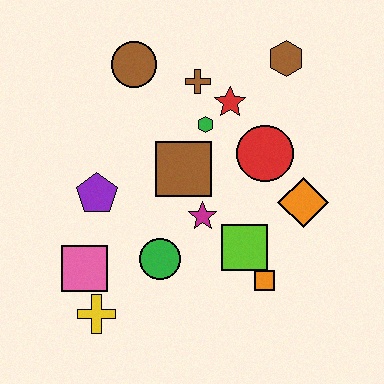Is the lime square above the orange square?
Yes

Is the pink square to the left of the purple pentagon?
Yes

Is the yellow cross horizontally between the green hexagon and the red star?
No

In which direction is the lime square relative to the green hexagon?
The lime square is below the green hexagon.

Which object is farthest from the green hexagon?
The yellow cross is farthest from the green hexagon.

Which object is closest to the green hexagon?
The red star is closest to the green hexagon.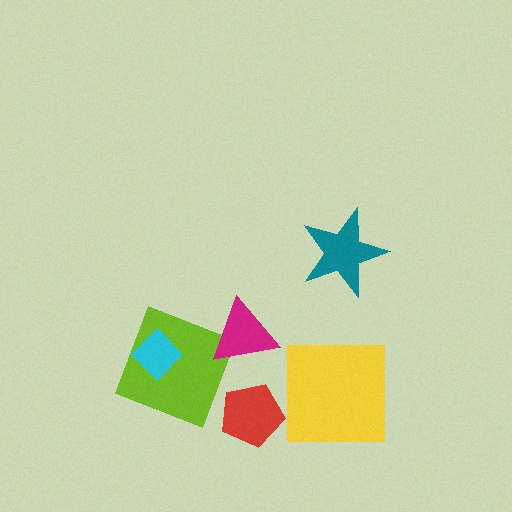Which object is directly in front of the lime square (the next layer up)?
The cyan diamond is directly in front of the lime square.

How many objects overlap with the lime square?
2 objects overlap with the lime square.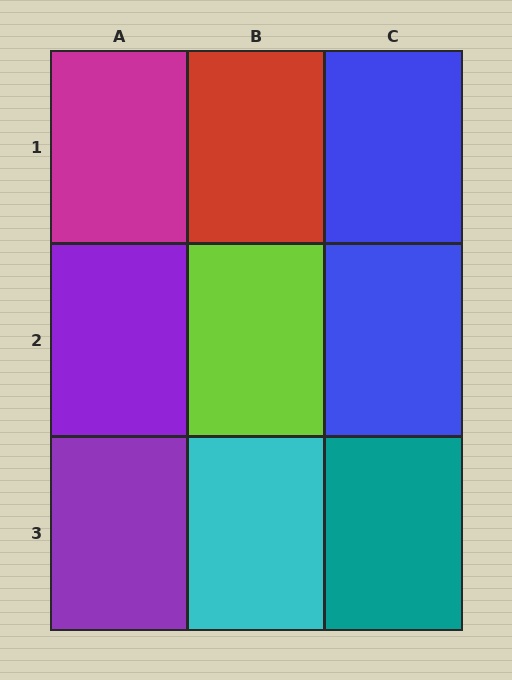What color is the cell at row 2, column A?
Purple.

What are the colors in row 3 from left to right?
Purple, cyan, teal.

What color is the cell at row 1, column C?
Blue.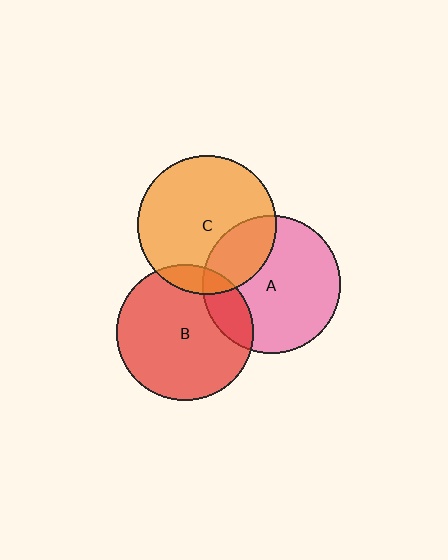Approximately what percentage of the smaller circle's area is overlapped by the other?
Approximately 25%.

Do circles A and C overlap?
Yes.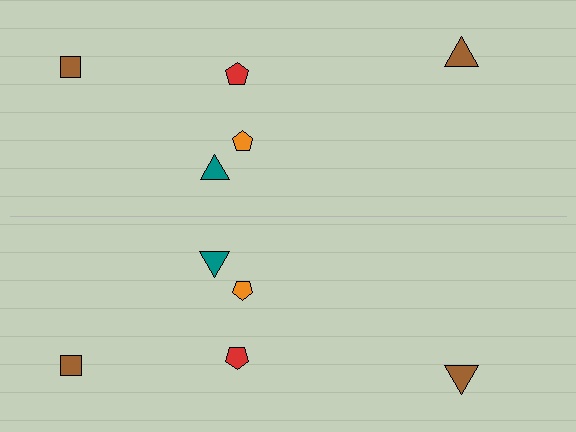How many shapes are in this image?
There are 10 shapes in this image.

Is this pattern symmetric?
Yes, this pattern has bilateral (reflection) symmetry.